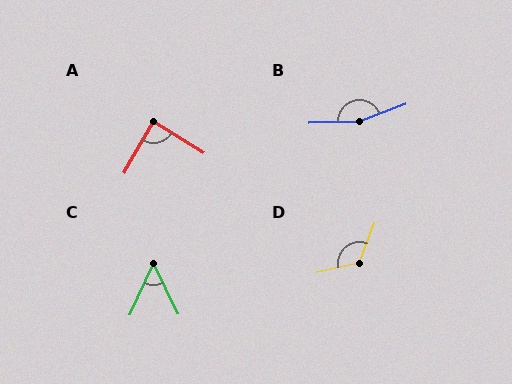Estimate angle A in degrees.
Approximately 88 degrees.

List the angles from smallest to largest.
C (50°), A (88°), D (123°), B (161°).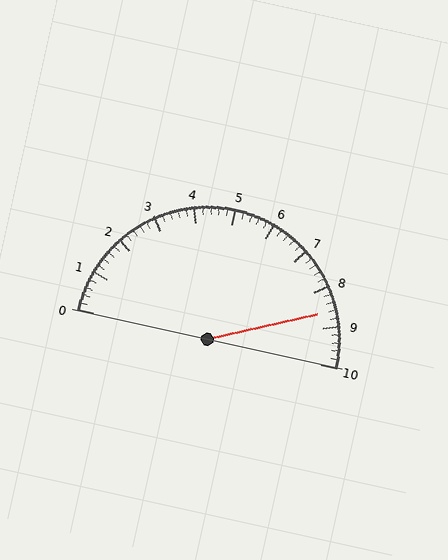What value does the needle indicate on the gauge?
The needle indicates approximately 8.6.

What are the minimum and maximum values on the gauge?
The gauge ranges from 0 to 10.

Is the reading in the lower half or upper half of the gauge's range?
The reading is in the upper half of the range (0 to 10).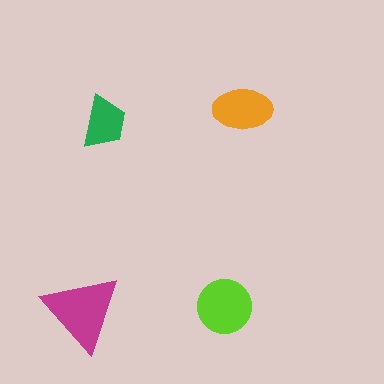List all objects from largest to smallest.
The magenta triangle, the lime circle, the orange ellipse, the green trapezoid.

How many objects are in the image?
There are 4 objects in the image.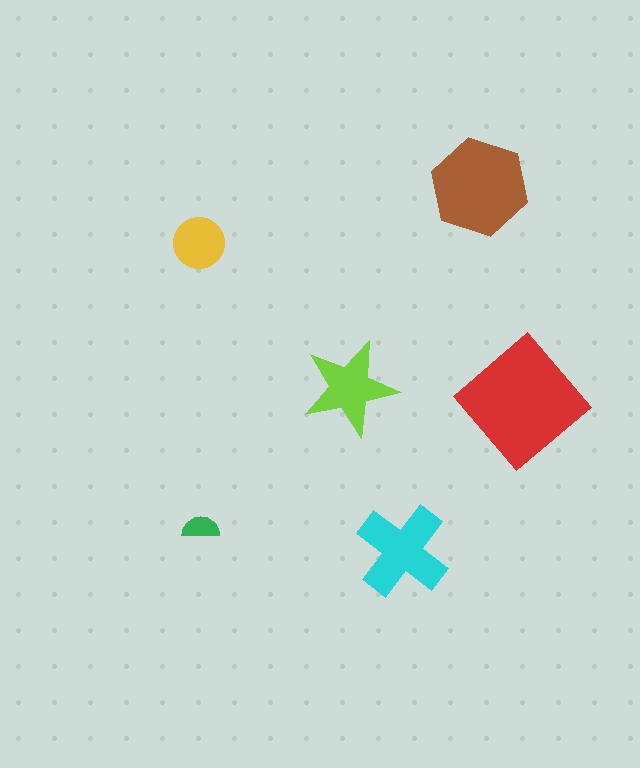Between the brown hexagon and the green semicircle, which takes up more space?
The brown hexagon.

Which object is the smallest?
The green semicircle.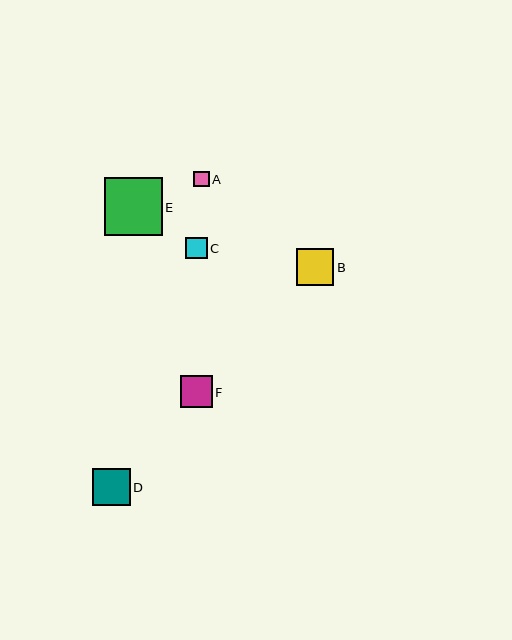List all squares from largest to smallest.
From largest to smallest: E, D, B, F, C, A.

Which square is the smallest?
Square A is the smallest with a size of approximately 15 pixels.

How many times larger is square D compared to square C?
Square D is approximately 1.7 times the size of square C.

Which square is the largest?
Square E is the largest with a size of approximately 58 pixels.